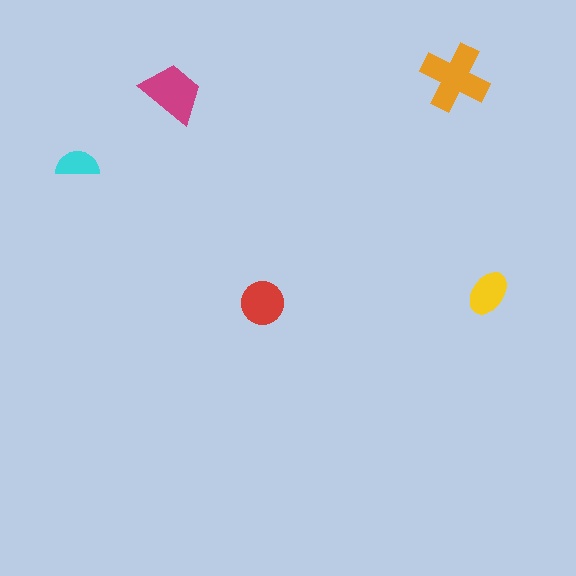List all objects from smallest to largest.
The cyan semicircle, the yellow ellipse, the red circle, the magenta trapezoid, the orange cross.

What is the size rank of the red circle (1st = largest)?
3rd.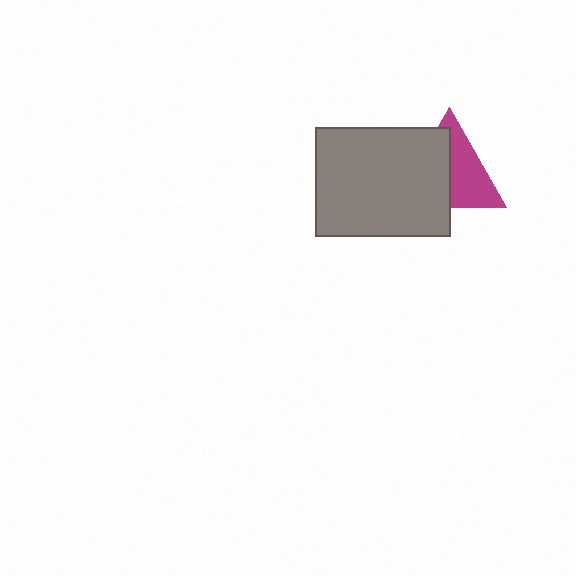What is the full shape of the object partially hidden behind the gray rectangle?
The partially hidden object is a magenta triangle.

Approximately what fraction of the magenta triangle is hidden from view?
Roughly 51% of the magenta triangle is hidden behind the gray rectangle.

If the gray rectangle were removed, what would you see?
You would see the complete magenta triangle.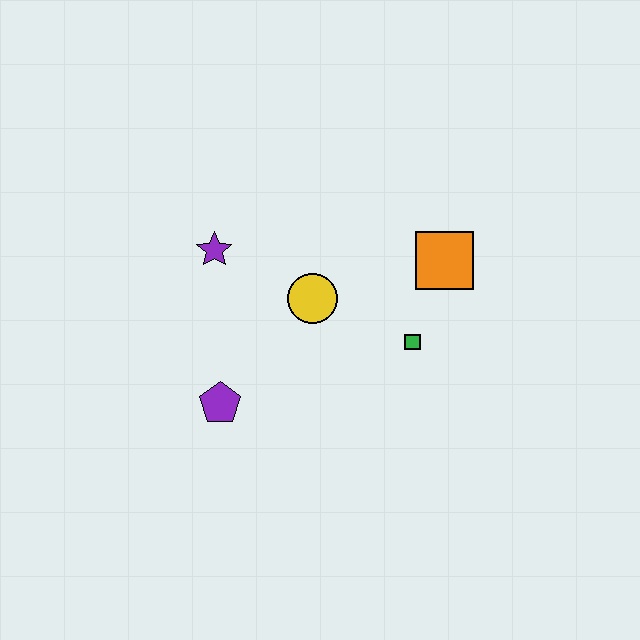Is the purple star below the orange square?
No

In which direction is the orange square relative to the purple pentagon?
The orange square is to the right of the purple pentagon.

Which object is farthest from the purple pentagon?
The orange square is farthest from the purple pentagon.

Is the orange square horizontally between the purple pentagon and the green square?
No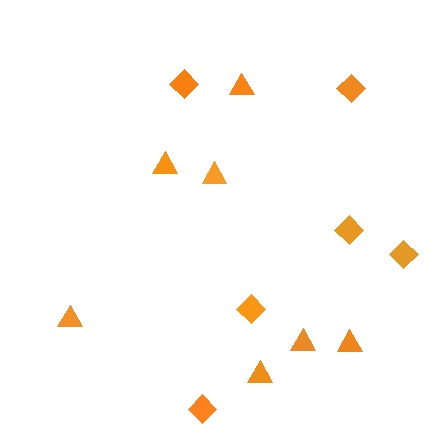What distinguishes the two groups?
There are 2 groups: one group of diamonds (6) and one group of triangles (7).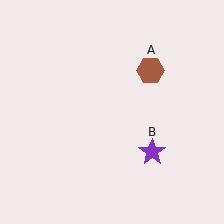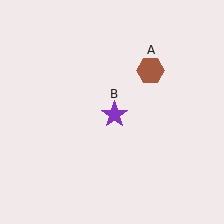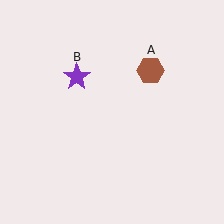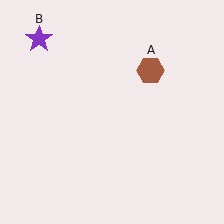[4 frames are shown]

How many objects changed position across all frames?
1 object changed position: purple star (object B).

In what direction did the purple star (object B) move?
The purple star (object B) moved up and to the left.